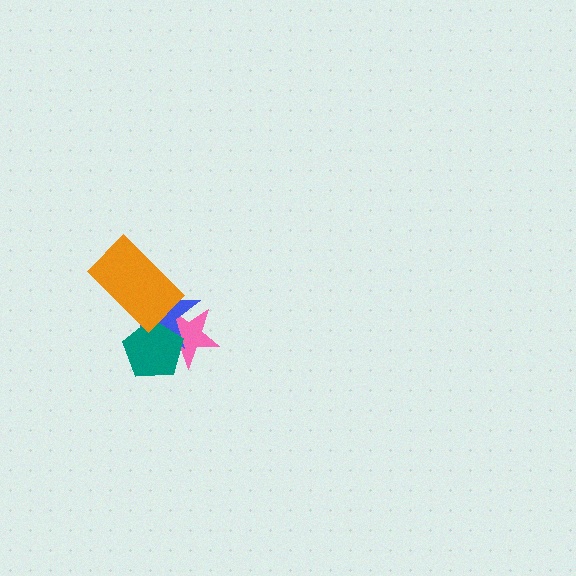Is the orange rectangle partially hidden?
No, no other shape covers it.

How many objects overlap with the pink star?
2 objects overlap with the pink star.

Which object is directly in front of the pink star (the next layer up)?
The blue star is directly in front of the pink star.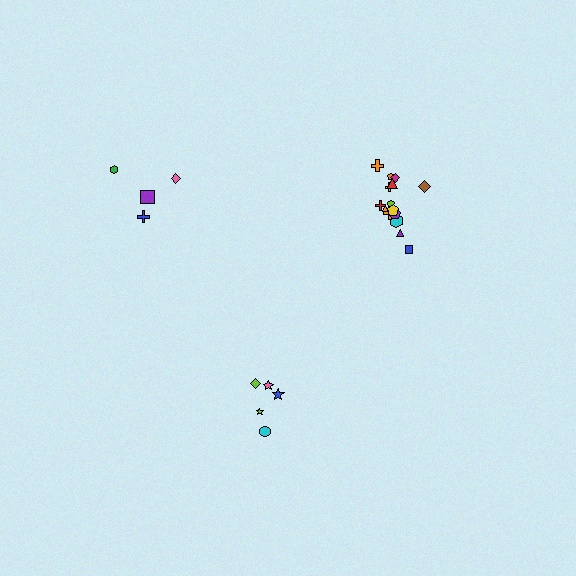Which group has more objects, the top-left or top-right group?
The top-right group.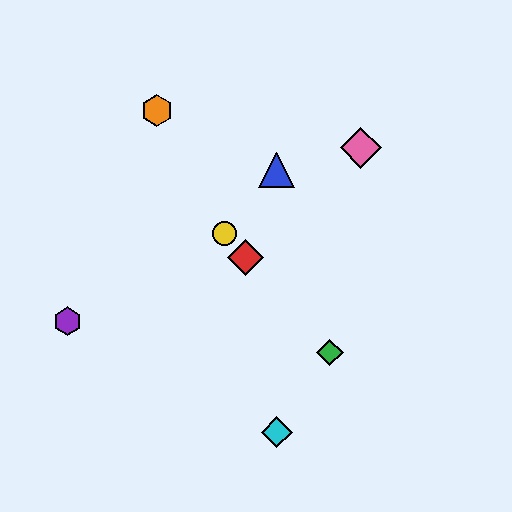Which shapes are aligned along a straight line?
The red diamond, the green diamond, the yellow circle are aligned along a straight line.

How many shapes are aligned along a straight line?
3 shapes (the red diamond, the green diamond, the yellow circle) are aligned along a straight line.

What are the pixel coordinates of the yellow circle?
The yellow circle is at (224, 233).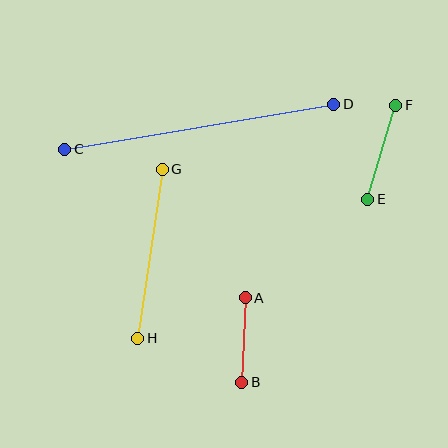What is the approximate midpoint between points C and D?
The midpoint is at approximately (199, 127) pixels.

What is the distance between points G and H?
The distance is approximately 171 pixels.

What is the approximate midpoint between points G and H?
The midpoint is at approximately (150, 254) pixels.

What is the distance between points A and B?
The distance is approximately 84 pixels.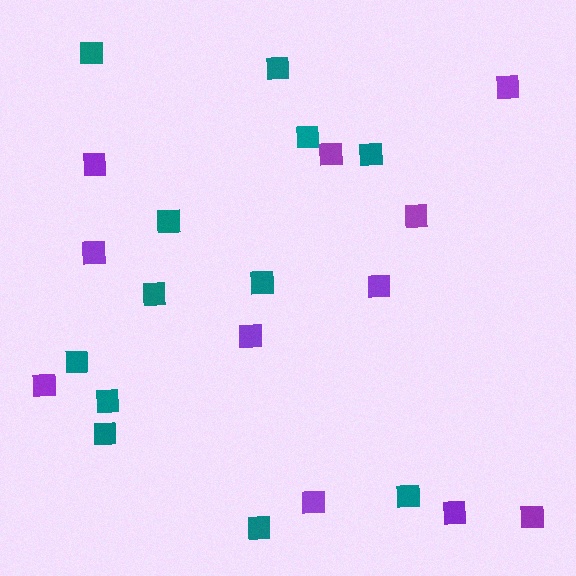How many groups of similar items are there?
There are 2 groups: one group of purple squares (11) and one group of teal squares (12).